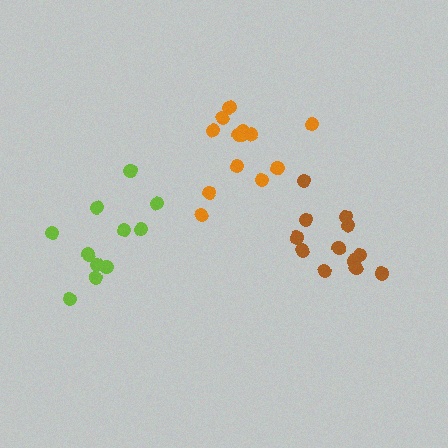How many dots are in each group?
Group 1: 11 dots, Group 2: 13 dots, Group 3: 12 dots (36 total).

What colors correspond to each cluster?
The clusters are colored: lime, orange, brown.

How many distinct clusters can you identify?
There are 3 distinct clusters.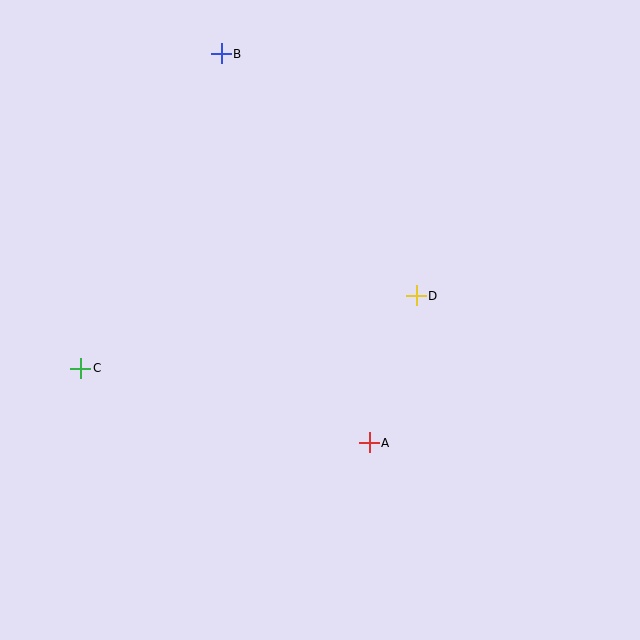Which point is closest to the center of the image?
Point D at (416, 296) is closest to the center.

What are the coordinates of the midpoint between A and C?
The midpoint between A and C is at (225, 406).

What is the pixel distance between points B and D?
The distance between B and D is 311 pixels.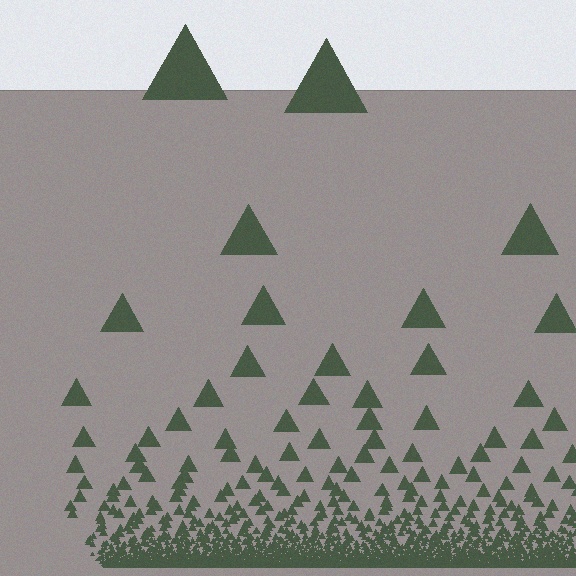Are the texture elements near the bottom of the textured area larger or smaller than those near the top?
Smaller. The gradient is inverted — elements near the bottom are smaller and denser.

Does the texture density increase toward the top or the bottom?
Density increases toward the bottom.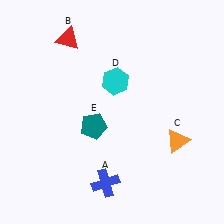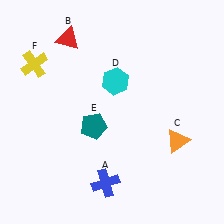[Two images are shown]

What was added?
A yellow cross (F) was added in Image 2.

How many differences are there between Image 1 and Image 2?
There is 1 difference between the two images.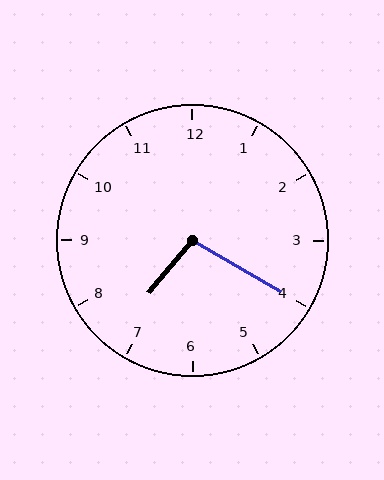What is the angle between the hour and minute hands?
Approximately 100 degrees.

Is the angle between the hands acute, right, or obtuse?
It is obtuse.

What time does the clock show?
7:20.